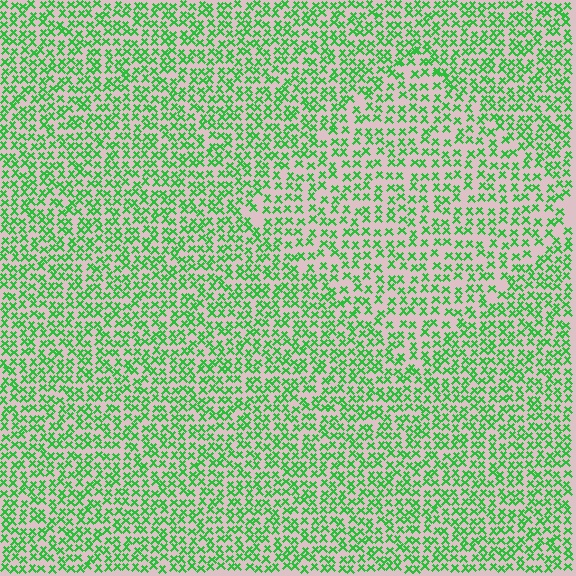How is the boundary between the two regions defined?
The boundary is defined by a change in element density (approximately 1.5x ratio). All elements are the same color, size, and shape.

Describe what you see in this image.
The image contains small green elements arranged at two different densities. A diamond-shaped region is visible where the elements are less densely packed than the surrounding area.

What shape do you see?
I see a diamond.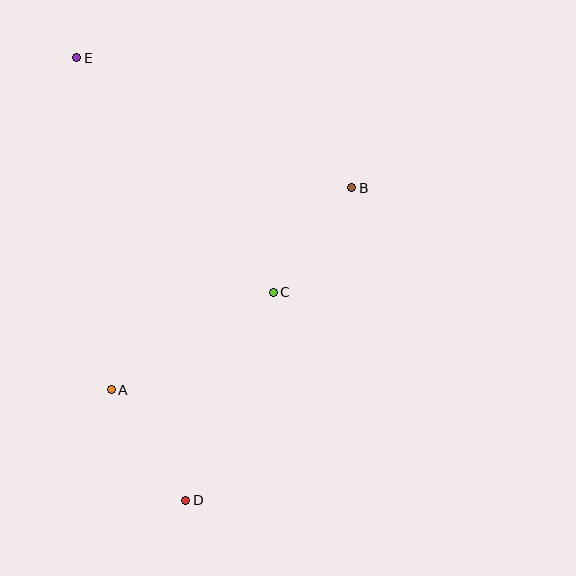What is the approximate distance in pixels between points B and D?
The distance between B and D is approximately 354 pixels.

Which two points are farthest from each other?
Points D and E are farthest from each other.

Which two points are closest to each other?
Points B and C are closest to each other.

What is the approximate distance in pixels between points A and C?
The distance between A and C is approximately 189 pixels.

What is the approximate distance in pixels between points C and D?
The distance between C and D is approximately 226 pixels.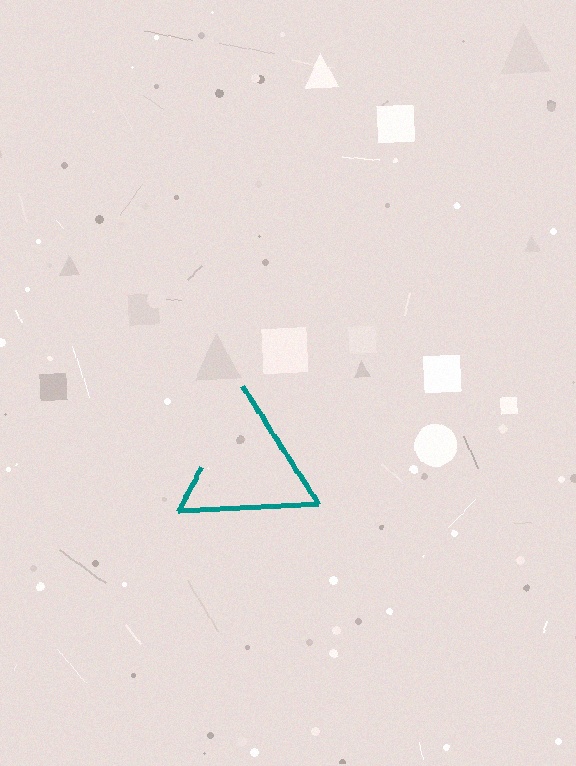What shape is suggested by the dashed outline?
The dashed outline suggests a triangle.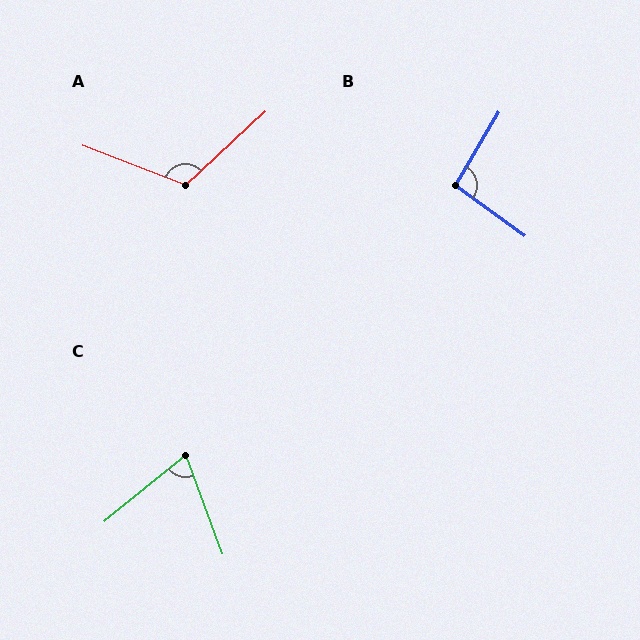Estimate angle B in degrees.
Approximately 95 degrees.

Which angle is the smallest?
C, at approximately 71 degrees.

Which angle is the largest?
A, at approximately 116 degrees.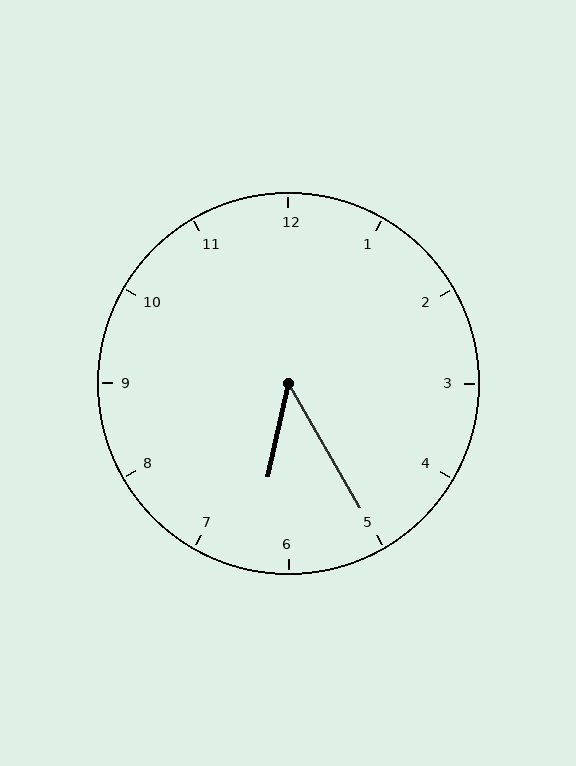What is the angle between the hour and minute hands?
Approximately 42 degrees.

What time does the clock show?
6:25.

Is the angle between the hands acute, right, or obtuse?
It is acute.